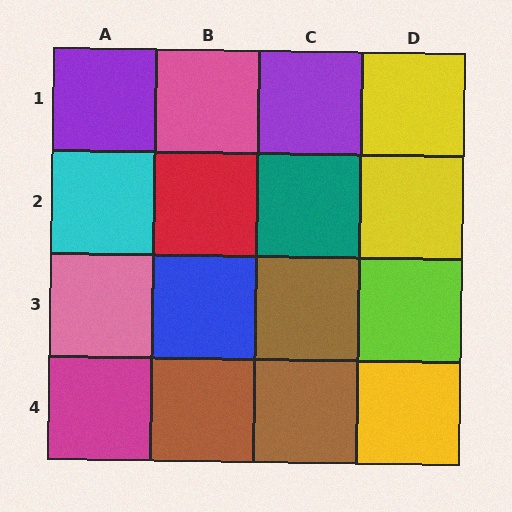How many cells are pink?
2 cells are pink.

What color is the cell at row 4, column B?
Brown.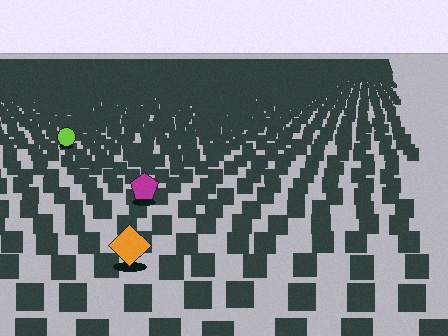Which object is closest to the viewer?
The orange diamond is closest. The texture marks near it are larger and more spread out.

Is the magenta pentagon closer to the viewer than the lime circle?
Yes. The magenta pentagon is closer — you can tell from the texture gradient: the ground texture is coarser near it.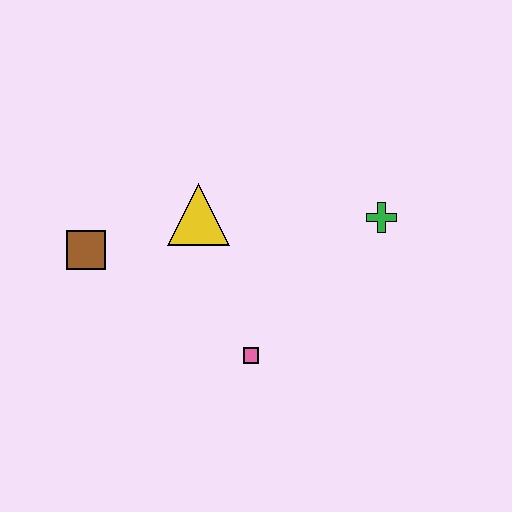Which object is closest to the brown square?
The yellow triangle is closest to the brown square.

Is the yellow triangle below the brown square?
No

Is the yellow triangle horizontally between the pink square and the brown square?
Yes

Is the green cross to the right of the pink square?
Yes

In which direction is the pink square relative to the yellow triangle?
The pink square is below the yellow triangle.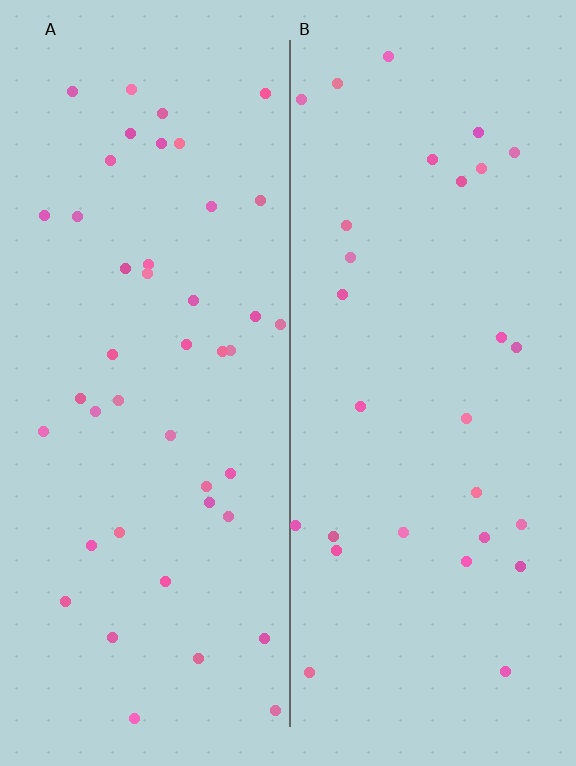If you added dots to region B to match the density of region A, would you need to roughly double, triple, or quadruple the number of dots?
Approximately double.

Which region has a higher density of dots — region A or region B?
A (the left).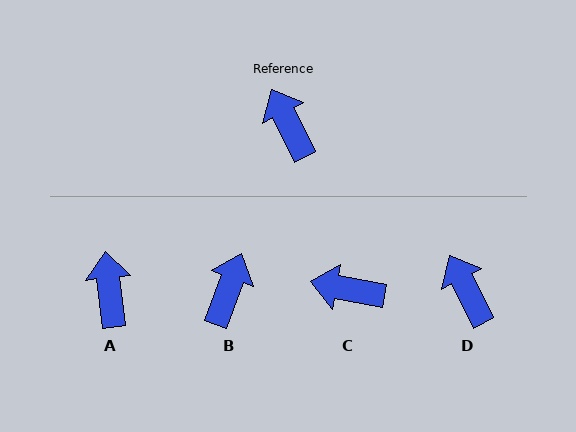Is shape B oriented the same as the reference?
No, it is off by about 47 degrees.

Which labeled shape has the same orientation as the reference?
D.